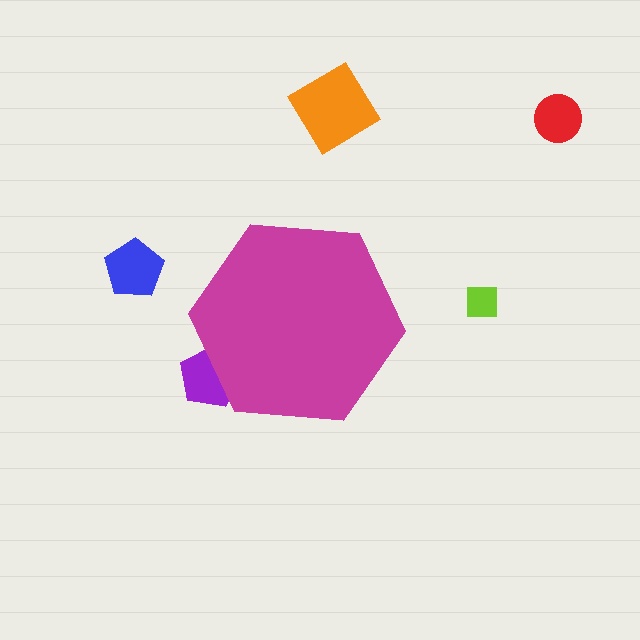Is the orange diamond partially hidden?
No, the orange diamond is fully visible.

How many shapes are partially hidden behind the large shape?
1 shape is partially hidden.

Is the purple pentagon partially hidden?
Yes, the purple pentagon is partially hidden behind the magenta hexagon.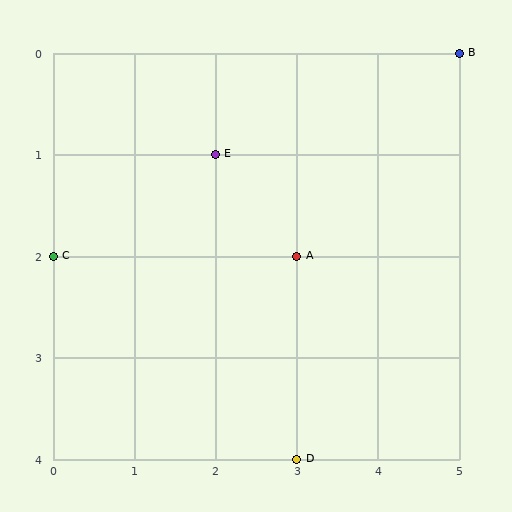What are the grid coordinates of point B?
Point B is at grid coordinates (5, 0).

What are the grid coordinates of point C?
Point C is at grid coordinates (0, 2).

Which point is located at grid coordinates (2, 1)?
Point E is at (2, 1).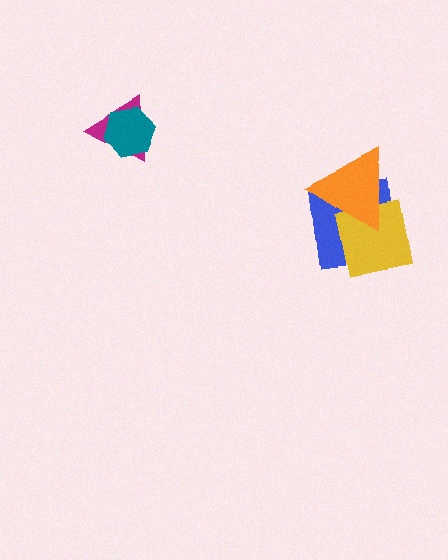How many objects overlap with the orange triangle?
2 objects overlap with the orange triangle.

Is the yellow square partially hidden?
Yes, it is partially covered by another shape.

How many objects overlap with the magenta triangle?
1 object overlaps with the magenta triangle.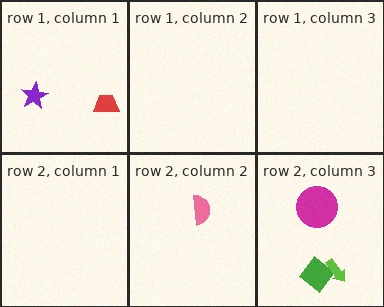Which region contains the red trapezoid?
The row 1, column 1 region.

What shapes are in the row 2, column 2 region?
The pink semicircle.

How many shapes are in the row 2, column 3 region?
3.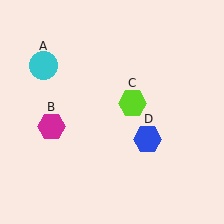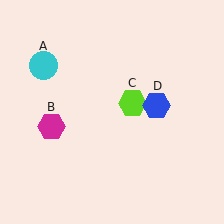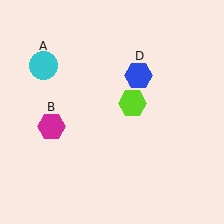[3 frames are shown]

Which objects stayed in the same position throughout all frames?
Cyan circle (object A) and magenta hexagon (object B) and lime hexagon (object C) remained stationary.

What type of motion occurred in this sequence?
The blue hexagon (object D) rotated counterclockwise around the center of the scene.